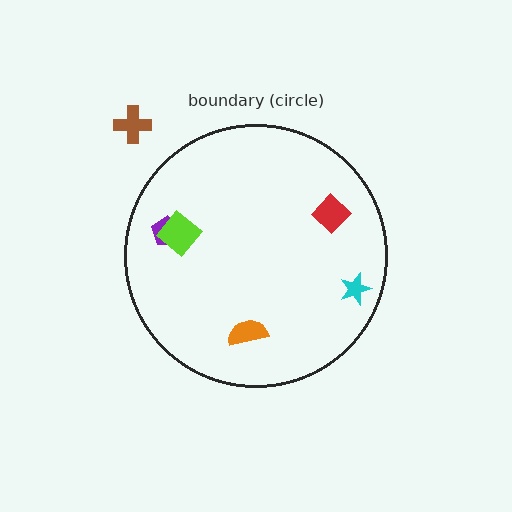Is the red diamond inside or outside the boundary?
Inside.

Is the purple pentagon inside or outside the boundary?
Inside.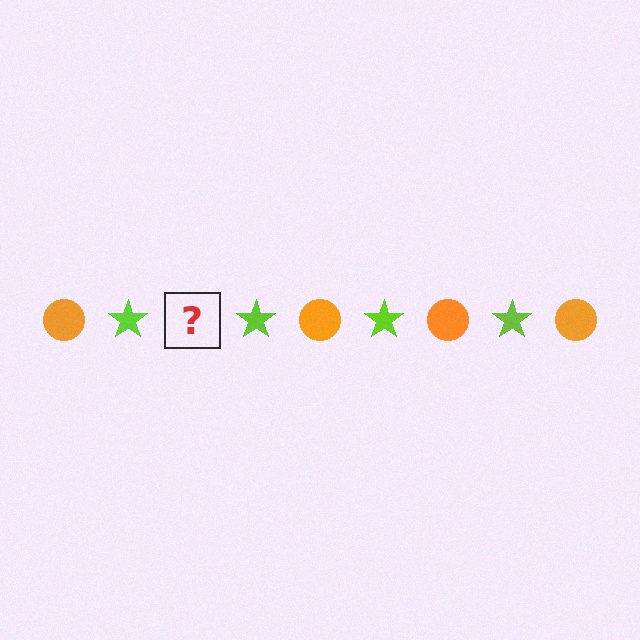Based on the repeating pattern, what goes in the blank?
The blank should be an orange circle.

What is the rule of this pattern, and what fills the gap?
The rule is that the pattern alternates between orange circle and lime star. The gap should be filled with an orange circle.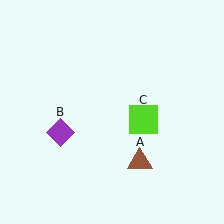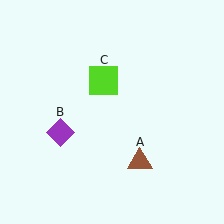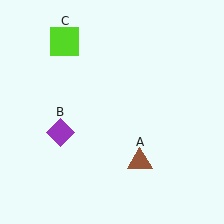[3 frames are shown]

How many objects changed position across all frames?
1 object changed position: lime square (object C).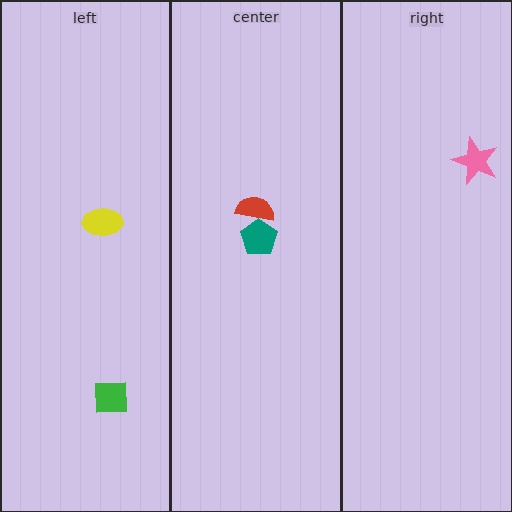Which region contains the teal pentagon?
The center region.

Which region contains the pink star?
The right region.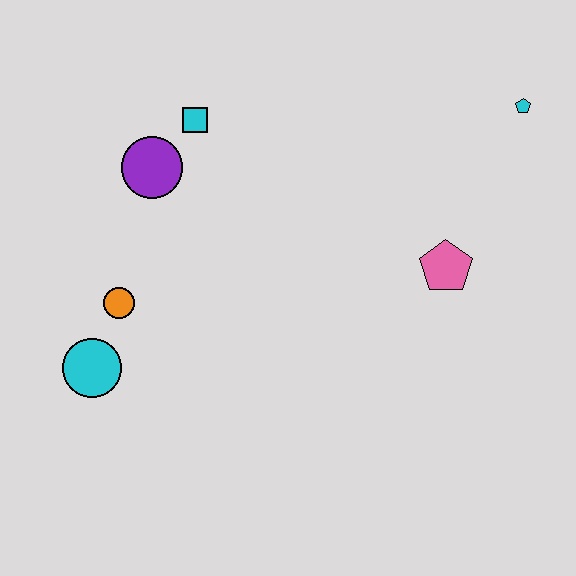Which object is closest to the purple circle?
The cyan square is closest to the purple circle.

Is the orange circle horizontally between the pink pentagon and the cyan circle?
Yes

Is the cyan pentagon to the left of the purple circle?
No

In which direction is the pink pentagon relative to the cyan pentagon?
The pink pentagon is below the cyan pentagon.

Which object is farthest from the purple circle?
The cyan pentagon is farthest from the purple circle.